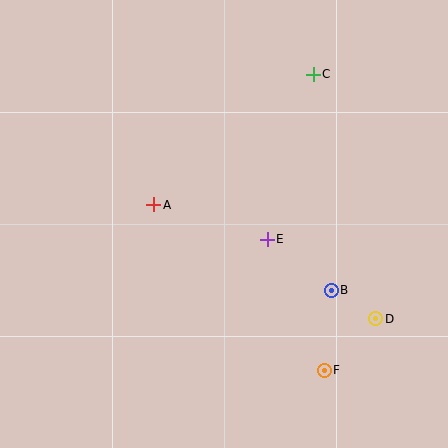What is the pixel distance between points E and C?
The distance between E and C is 171 pixels.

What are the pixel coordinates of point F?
Point F is at (324, 370).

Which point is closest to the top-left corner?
Point A is closest to the top-left corner.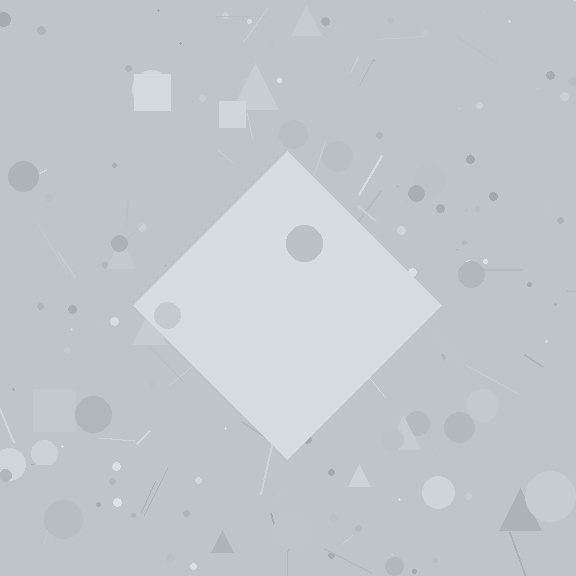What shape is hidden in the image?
A diamond is hidden in the image.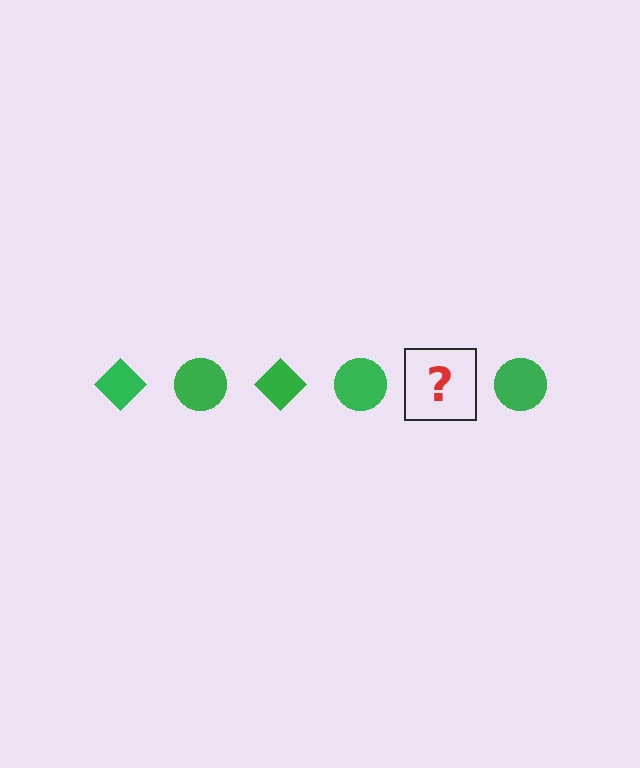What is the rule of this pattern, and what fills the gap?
The rule is that the pattern cycles through diamond, circle shapes in green. The gap should be filled with a green diamond.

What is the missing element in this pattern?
The missing element is a green diamond.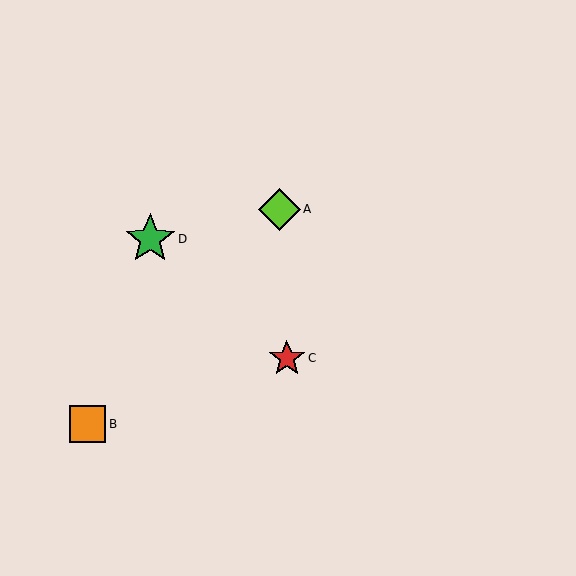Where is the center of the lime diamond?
The center of the lime diamond is at (279, 209).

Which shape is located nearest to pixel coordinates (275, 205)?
The lime diamond (labeled A) at (279, 209) is nearest to that location.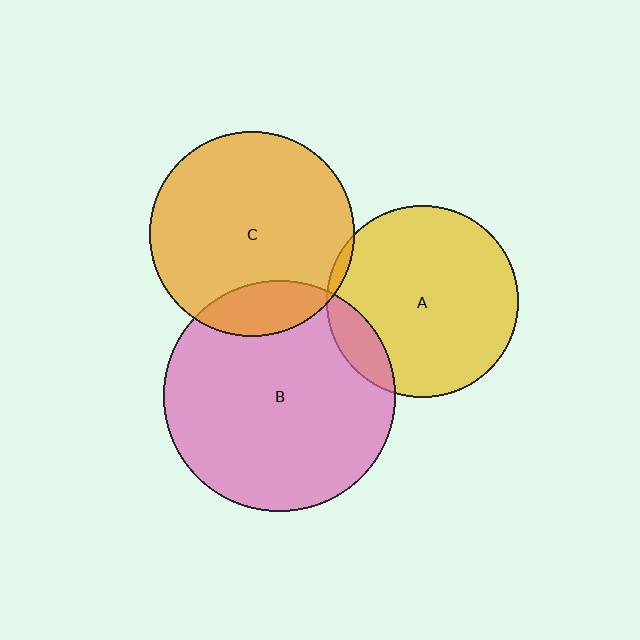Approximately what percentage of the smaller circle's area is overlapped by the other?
Approximately 5%.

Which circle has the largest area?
Circle B (pink).